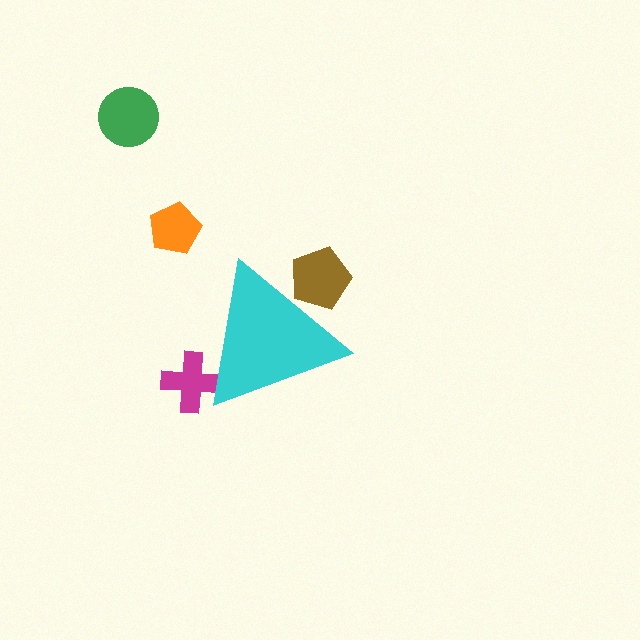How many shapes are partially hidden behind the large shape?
2 shapes are partially hidden.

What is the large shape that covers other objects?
A cyan triangle.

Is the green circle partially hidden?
No, the green circle is fully visible.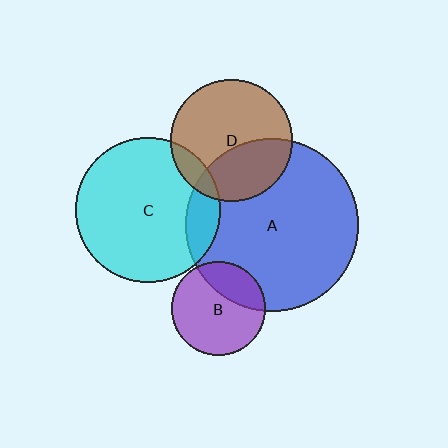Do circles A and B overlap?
Yes.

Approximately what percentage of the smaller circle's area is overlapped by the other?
Approximately 30%.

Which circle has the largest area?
Circle A (blue).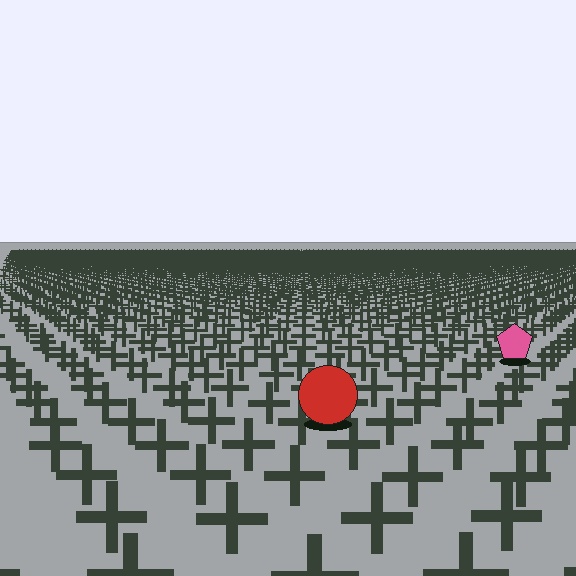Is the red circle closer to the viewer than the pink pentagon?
Yes. The red circle is closer — you can tell from the texture gradient: the ground texture is coarser near it.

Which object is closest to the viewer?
The red circle is closest. The texture marks near it are larger and more spread out.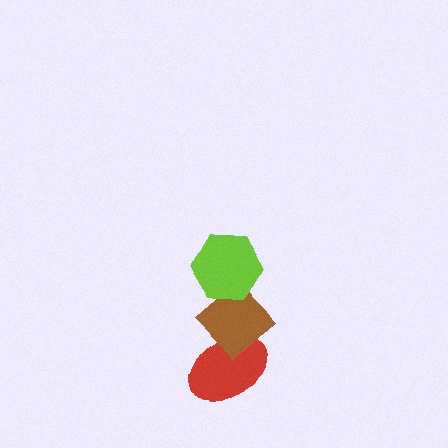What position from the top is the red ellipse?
The red ellipse is 3rd from the top.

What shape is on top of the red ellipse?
The brown diamond is on top of the red ellipse.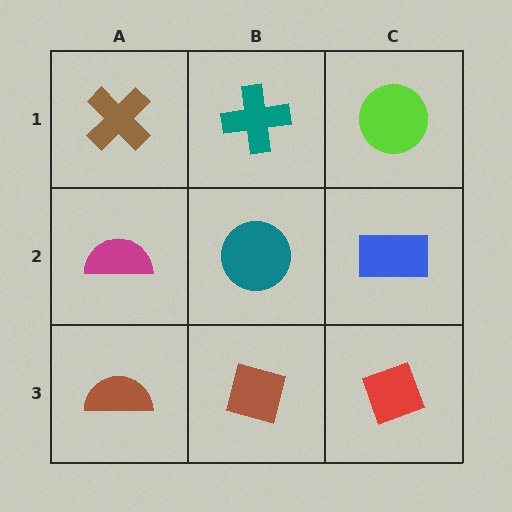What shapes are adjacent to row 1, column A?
A magenta semicircle (row 2, column A), a teal cross (row 1, column B).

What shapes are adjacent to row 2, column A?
A brown cross (row 1, column A), a brown semicircle (row 3, column A), a teal circle (row 2, column B).